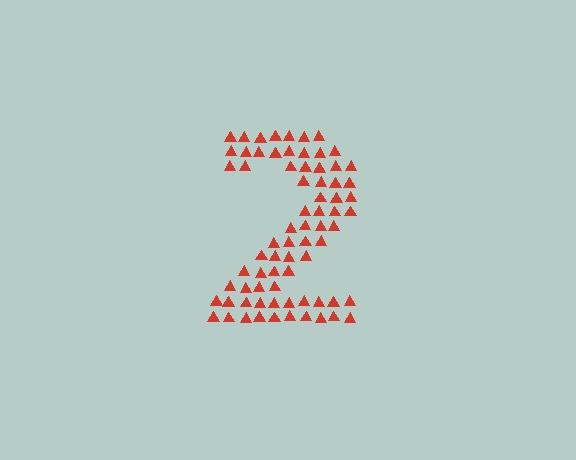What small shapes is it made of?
It is made of small triangles.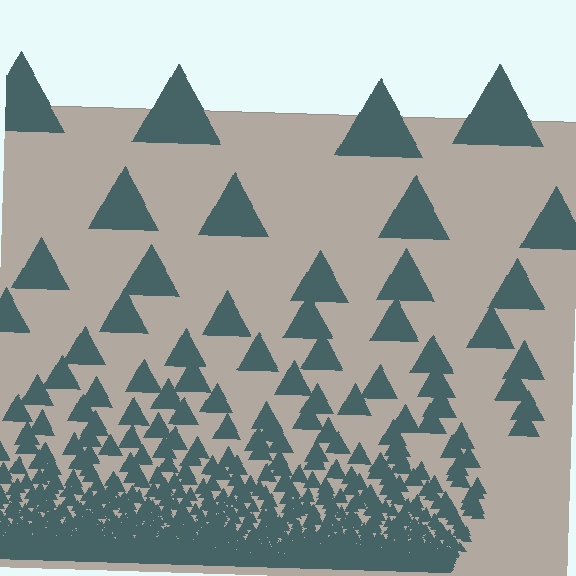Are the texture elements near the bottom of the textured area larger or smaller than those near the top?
Smaller. The gradient is inverted — elements near the bottom are smaller and denser.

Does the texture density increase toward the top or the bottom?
Density increases toward the bottom.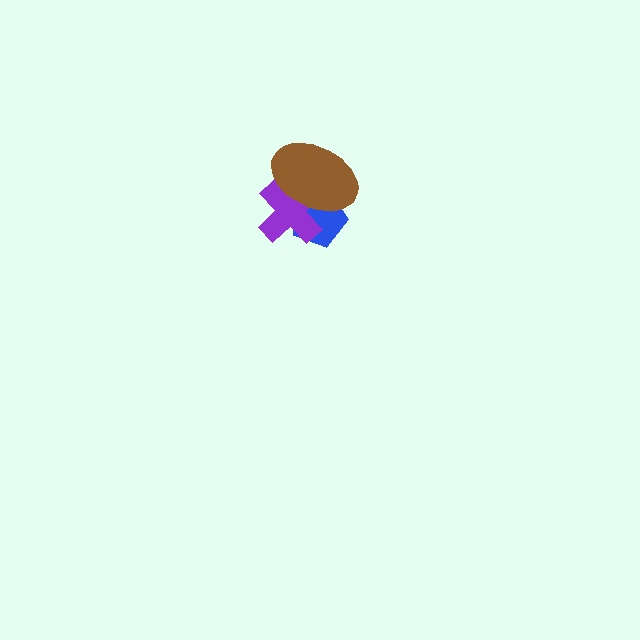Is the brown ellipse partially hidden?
No, no other shape covers it.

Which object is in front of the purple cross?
The brown ellipse is in front of the purple cross.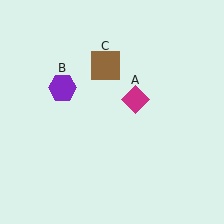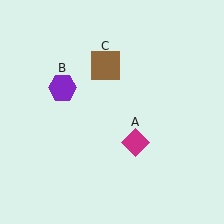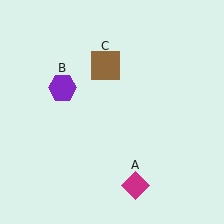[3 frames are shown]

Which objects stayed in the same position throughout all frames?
Purple hexagon (object B) and brown square (object C) remained stationary.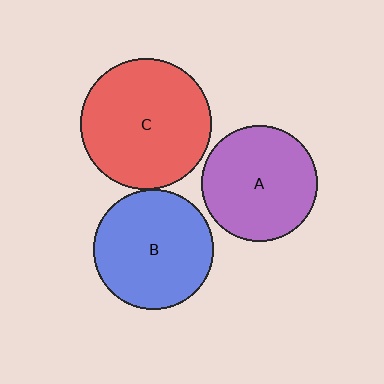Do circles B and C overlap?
Yes.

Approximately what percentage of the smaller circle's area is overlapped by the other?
Approximately 5%.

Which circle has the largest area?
Circle C (red).